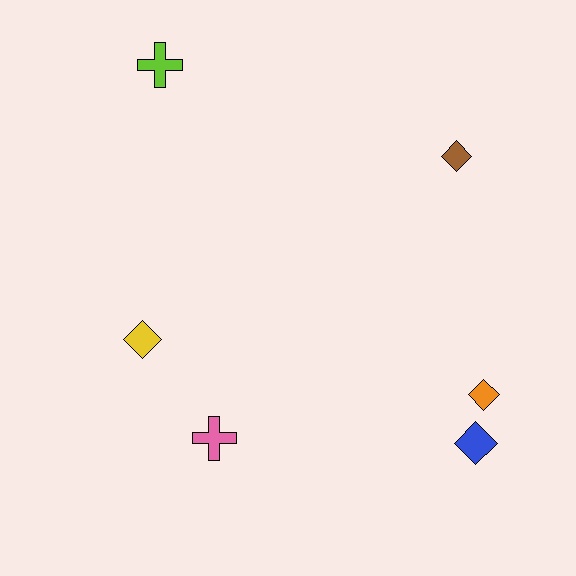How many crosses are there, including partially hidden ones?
There are 2 crosses.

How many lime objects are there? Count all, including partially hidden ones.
There is 1 lime object.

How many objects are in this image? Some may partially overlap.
There are 6 objects.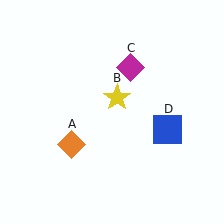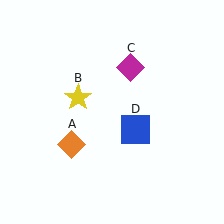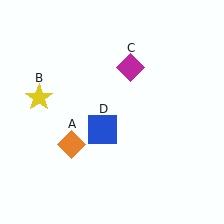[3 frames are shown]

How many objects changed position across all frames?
2 objects changed position: yellow star (object B), blue square (object D).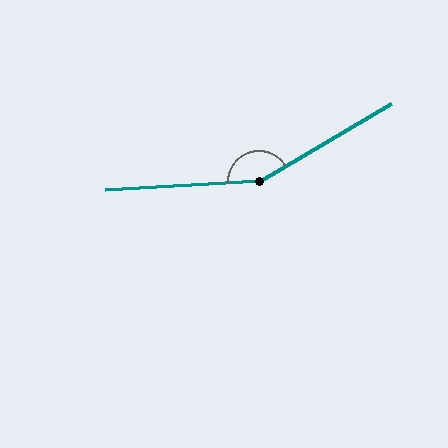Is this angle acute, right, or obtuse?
It is obtuse.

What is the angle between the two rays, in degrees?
Approximately 152 degrees.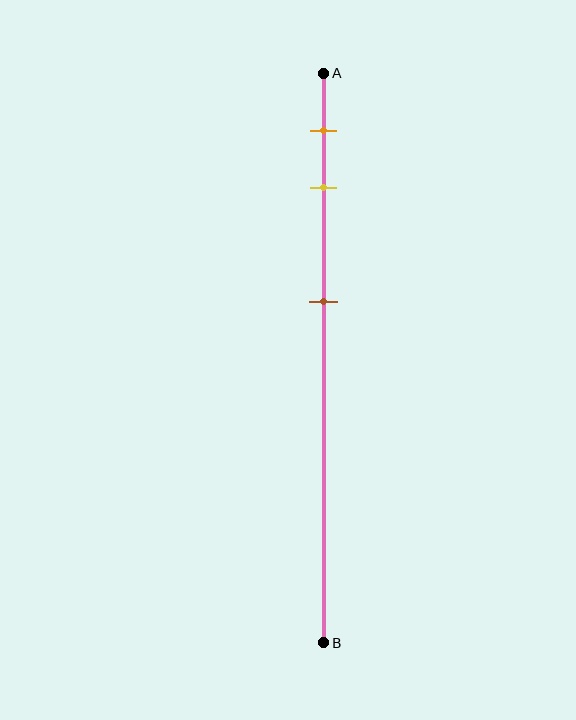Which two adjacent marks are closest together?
The orange and yellow marks are the closest adjacent pair.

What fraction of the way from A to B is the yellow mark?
The yellow mark is approximately 20% (0.2) of the way from A to B.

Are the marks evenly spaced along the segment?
No, the marks are not evenly spaced.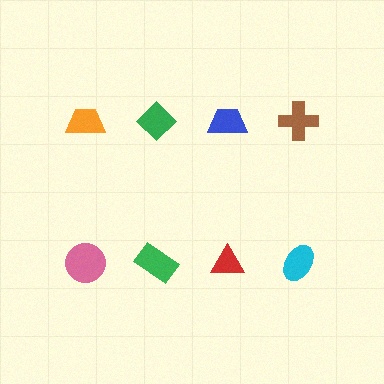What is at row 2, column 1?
A pink circle.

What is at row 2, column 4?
A cyan ellipse.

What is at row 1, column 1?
An orange trapezoid.